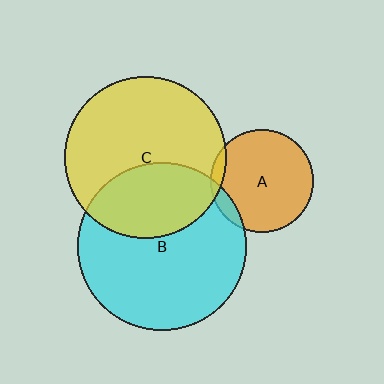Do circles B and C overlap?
Yes.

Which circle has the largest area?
Circle B (cyan).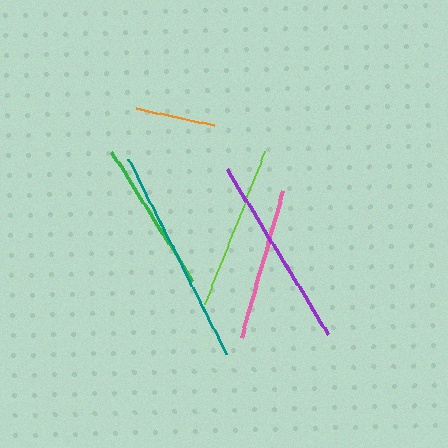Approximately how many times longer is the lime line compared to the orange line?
The lime line is approximately 2.1 times the length of the orange line.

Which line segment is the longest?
The teal line is the longest at approximately 218 pixels.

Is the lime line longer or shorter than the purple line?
The purple line is longer than the lime line.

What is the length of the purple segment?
The purple segment is approximately 194 pixels long.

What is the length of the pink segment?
The pink segment is approximately 153 pixels long.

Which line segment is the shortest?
The orange line is the shortest at approximately 79 pixels.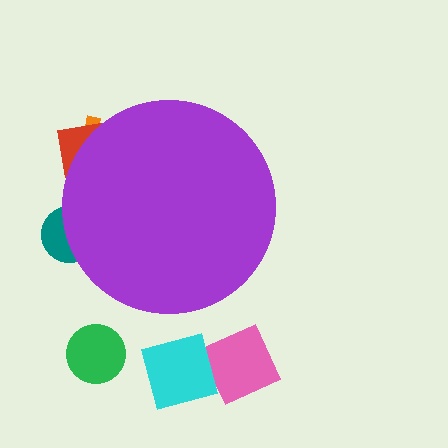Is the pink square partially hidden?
No, the pink square is fully visible.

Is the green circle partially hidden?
No, the green circle is fully visible.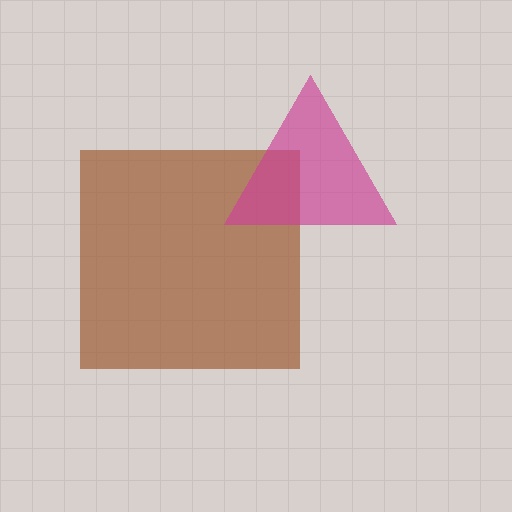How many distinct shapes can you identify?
There are 2 distinct shapes: a brown square, a magenta triangle.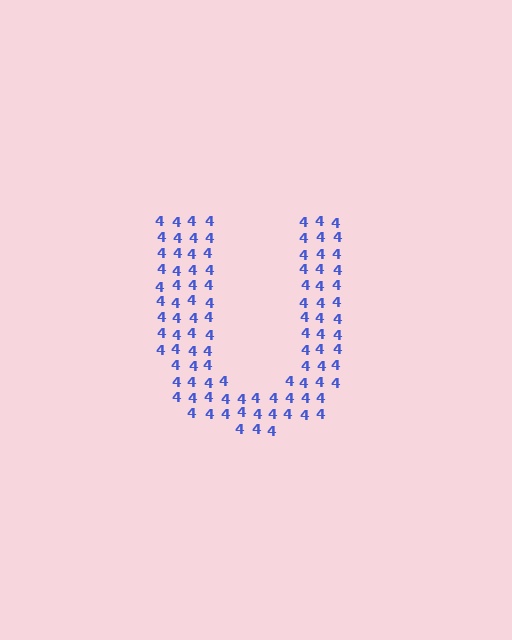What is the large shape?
The large shape is the letter U.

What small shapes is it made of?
It is made of small digit 4's.